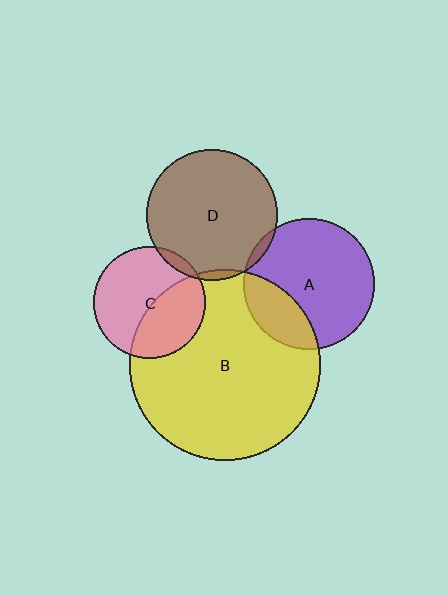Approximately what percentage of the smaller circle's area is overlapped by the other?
Approximately 5%.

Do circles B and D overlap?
Yes.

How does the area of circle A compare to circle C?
Approximately 1.4 times.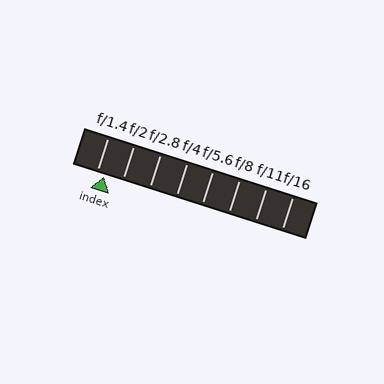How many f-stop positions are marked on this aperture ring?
There are 8 f-stop positions marked.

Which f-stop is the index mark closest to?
The index mark is closest to f/1.4.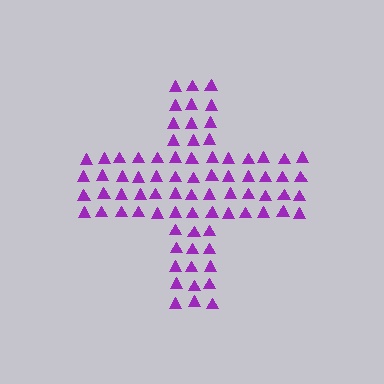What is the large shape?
The large shape is a cross.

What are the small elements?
The small elements are triangles.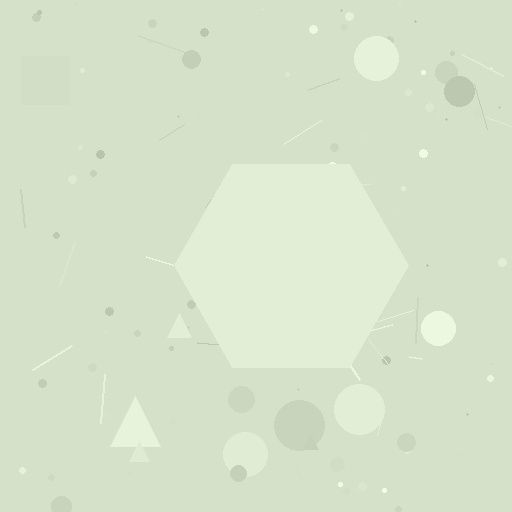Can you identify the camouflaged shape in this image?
The camouflaged shape is a hexagon.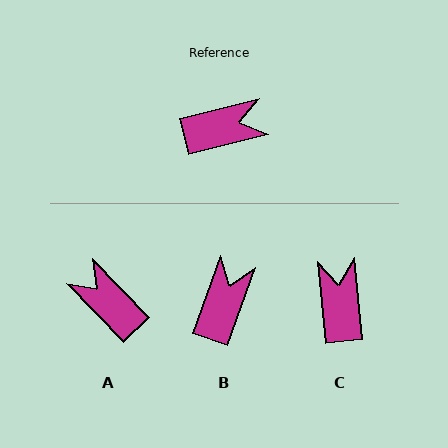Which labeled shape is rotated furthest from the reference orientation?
A, about 120 degrees away.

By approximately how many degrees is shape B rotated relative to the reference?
Approximately 56 degrees counter-clockwise.